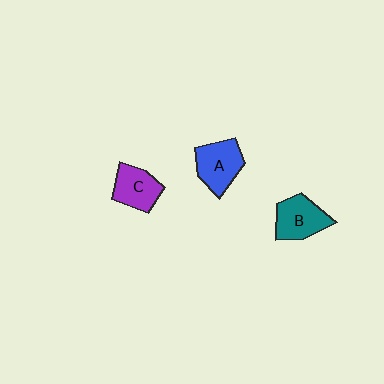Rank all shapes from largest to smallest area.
From largest to smallest: A (blue), B (teal), C (purple).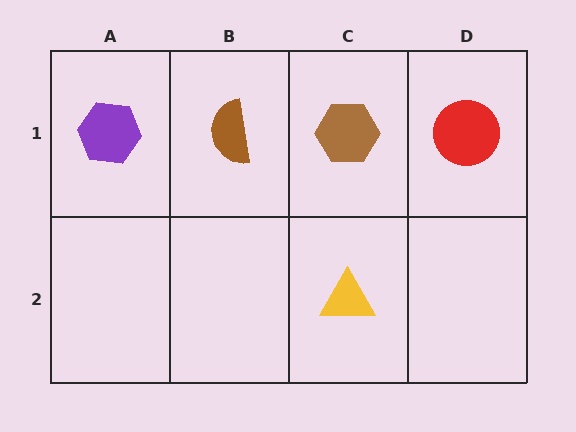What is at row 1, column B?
A brown semicircle.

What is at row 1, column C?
A brown hexagon.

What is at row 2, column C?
A yellow triangle.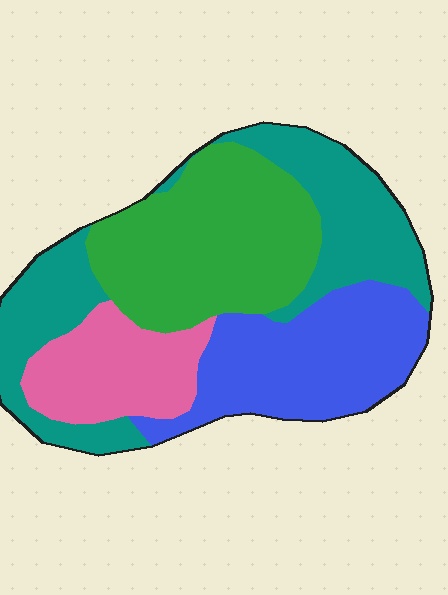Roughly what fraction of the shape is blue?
Blue takes up about one quarter (1/4) of the shape.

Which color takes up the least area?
Pink, at roughly 15%.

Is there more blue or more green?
Green.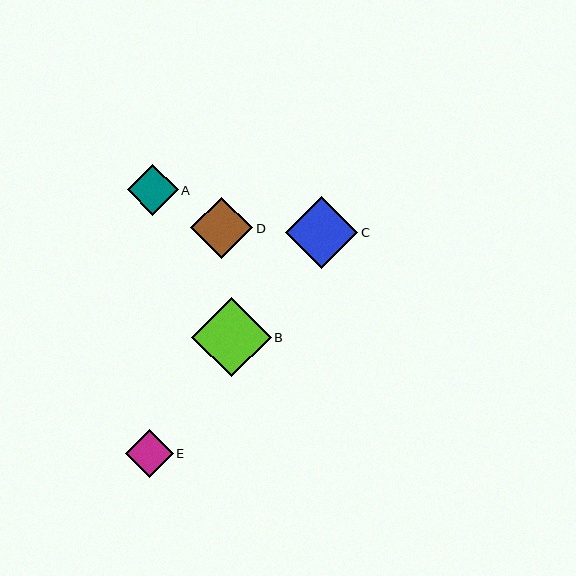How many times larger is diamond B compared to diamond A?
Diamond B is approximately 1.6 times the size of diamond A.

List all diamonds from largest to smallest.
From largest to smallest: B, C, D, A, E.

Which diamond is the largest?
Diamond B is the largest with a size of approximately 79 pixels.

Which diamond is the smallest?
Diamond E is the smallest with a size of approximately 48 pixels.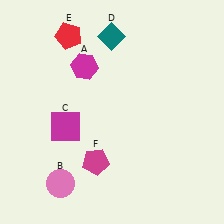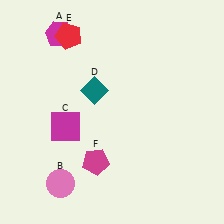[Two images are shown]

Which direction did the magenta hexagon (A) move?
The magenta hexagon (A) moved up.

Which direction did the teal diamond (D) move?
The teal diamond (D) moved down.